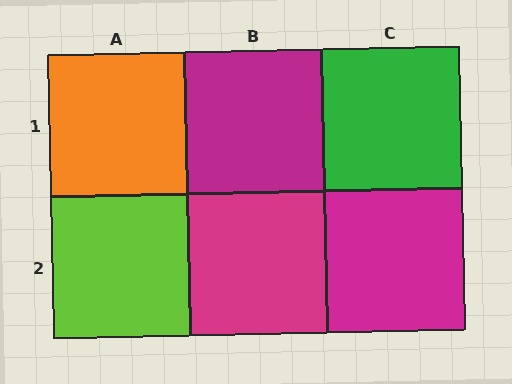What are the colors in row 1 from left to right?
Orange, magenta, green.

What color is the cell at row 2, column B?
Magenta.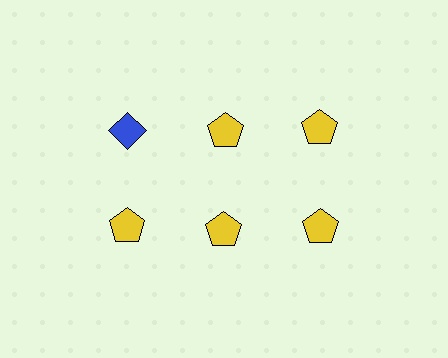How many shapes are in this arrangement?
There are 6 shapes arranged in a grid pattern.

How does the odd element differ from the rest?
It differs in both color (blue instead of yellow) and shape (diamond instead of pentagon).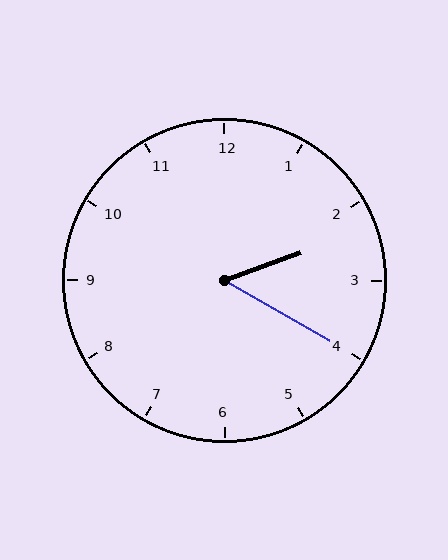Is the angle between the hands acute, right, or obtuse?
It is acute.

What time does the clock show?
2:20.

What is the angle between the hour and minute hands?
Approximately 50 degrees.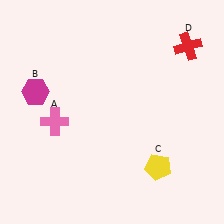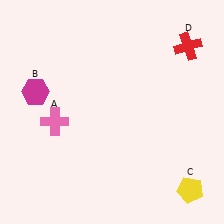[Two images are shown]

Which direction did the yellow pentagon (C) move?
The yellow pentagon (C) moved right.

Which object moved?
The yellow pentagon (C) moved right.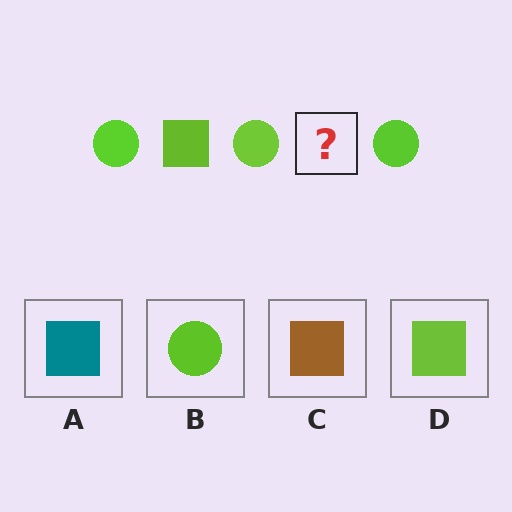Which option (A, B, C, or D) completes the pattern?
D.